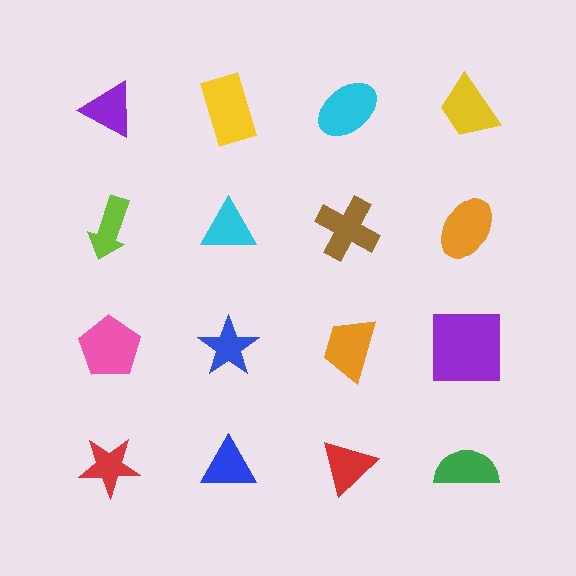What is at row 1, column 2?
A yellow rectangle.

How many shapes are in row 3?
4 shapes.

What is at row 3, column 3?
An orange trapezoid.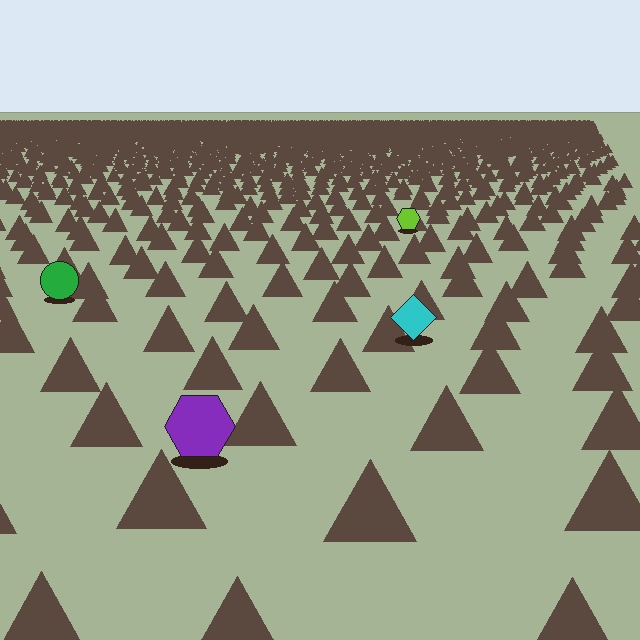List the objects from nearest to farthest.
From nearest to farthest: the purple hexagon, the cyan diamond, the green circle, the lime hexagon.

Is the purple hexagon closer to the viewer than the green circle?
Yes. The purple hexagon is closer — you can tell from the texture gradient: the ground texture is coarser near it.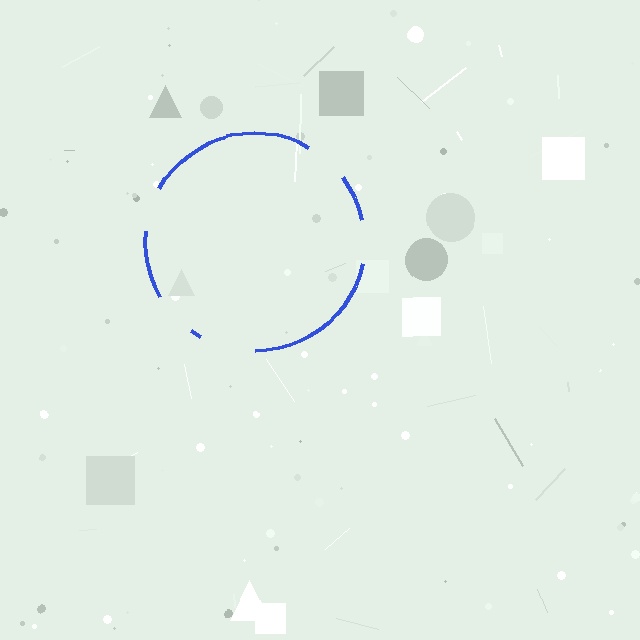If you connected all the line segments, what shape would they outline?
They would outline a circle.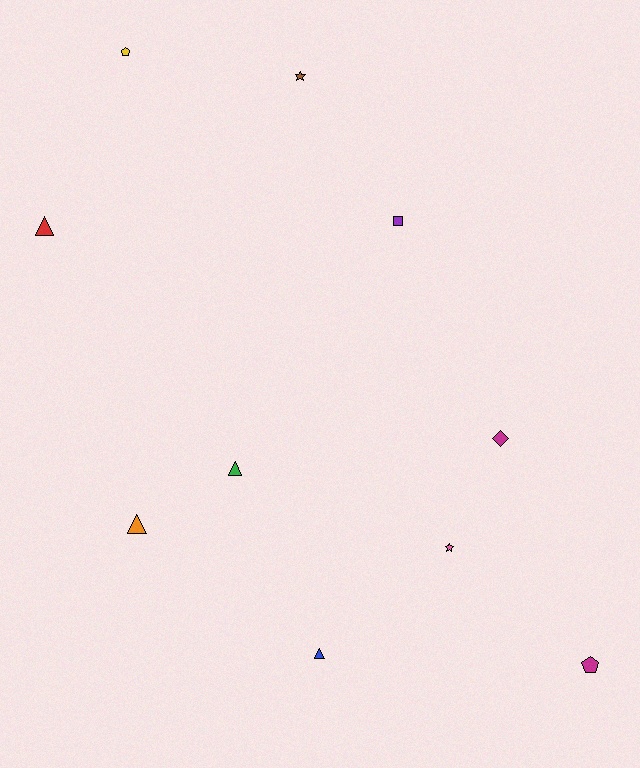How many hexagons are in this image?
There are no hexagons.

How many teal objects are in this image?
There are no teal objects.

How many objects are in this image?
There are 10 objects.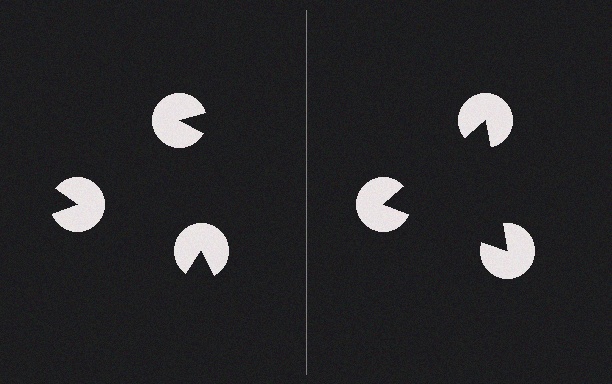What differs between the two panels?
The pac-man discs are positioned identically on both sides; only the wedge orientations differ. On the right they align to a triangle; on the left they are misaligned.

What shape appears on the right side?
An illusory triangle.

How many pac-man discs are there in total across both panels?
6 — 3 on each side.